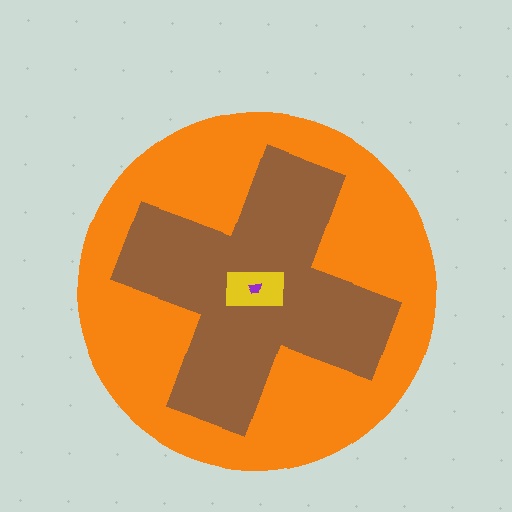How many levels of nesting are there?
4.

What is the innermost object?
The purple trapezoid.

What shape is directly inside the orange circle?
The brown cross.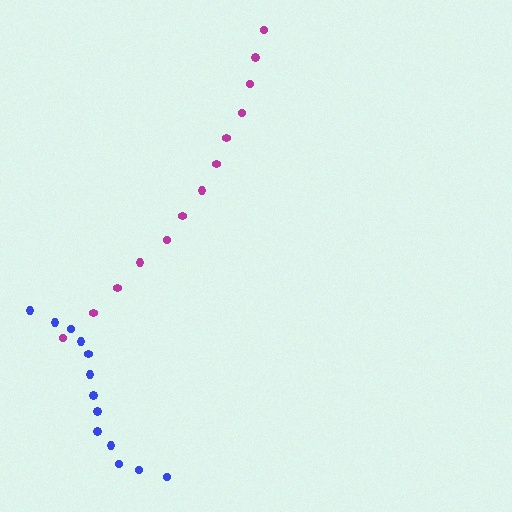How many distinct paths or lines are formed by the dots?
There are 2 distinct paths.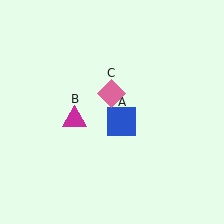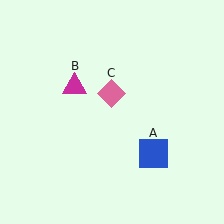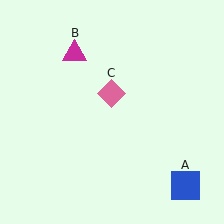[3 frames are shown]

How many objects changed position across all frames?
2 objects changed position: blue square (object A), magenta triangle (object B).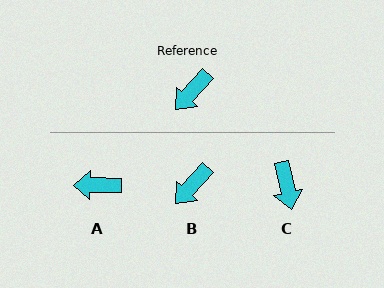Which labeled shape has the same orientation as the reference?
B.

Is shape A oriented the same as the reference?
No, it is off by about 49 degrees.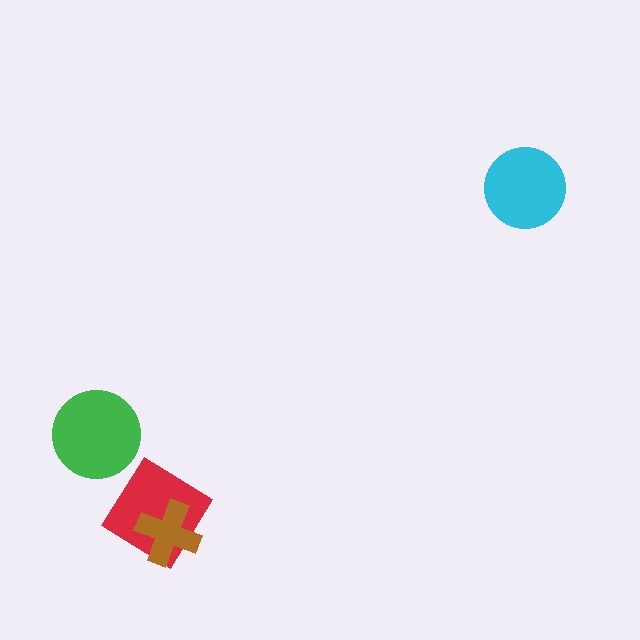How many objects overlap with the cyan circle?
0 objects overlap with the cyan circle.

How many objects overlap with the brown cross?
1 object overlaps with the brown cross.